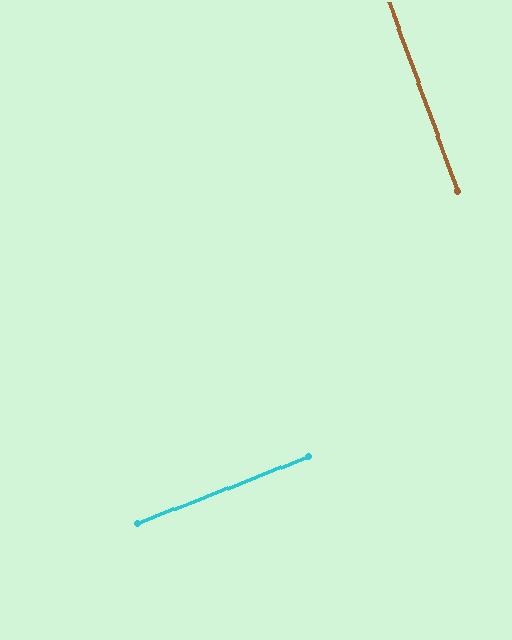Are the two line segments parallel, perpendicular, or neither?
Perpendicular — they meet at approximately 89°.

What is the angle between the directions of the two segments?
Approximately 89 degrees.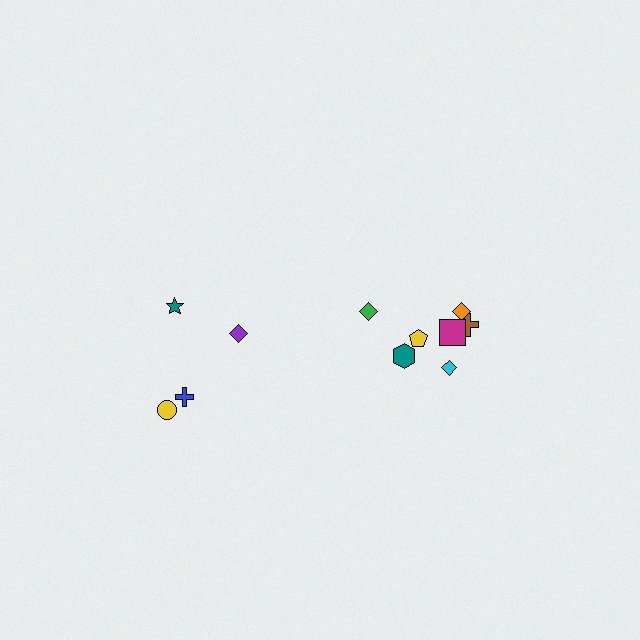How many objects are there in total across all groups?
There are 11 objects.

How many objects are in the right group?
There are 7 objects.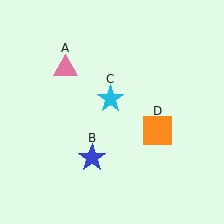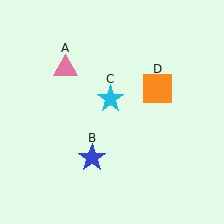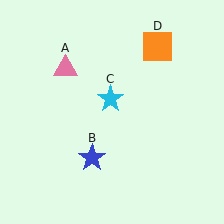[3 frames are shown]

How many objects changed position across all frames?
1 object changed position: orange square (object D).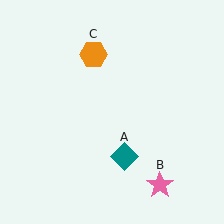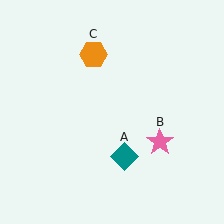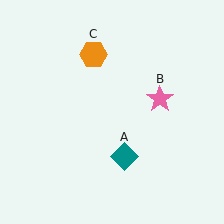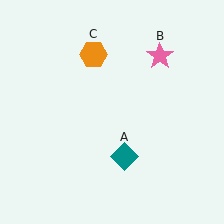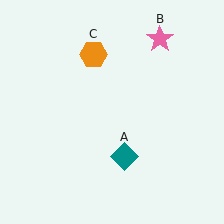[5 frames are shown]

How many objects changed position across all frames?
1 object changed position: pink star (object B).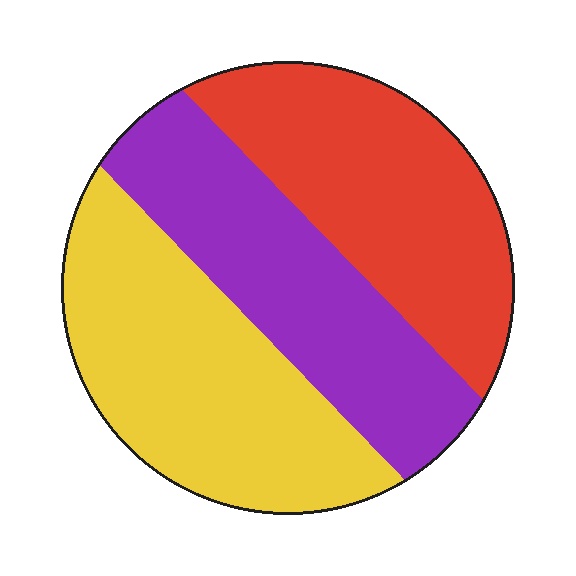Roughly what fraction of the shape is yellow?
Yellow takes up about three eighths (3/8) of the shape.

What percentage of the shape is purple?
Purple covers about 30% of the shape.